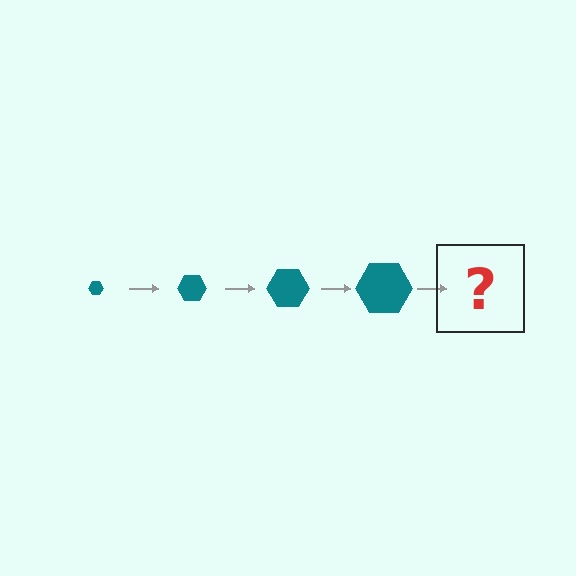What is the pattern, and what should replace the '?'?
The pattern is that the hexagon gets progressively larger each step. The '?' should be a teal hexagon, larger than the previous one.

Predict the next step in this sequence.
The next step is a teal hexagon, larger than the previous one.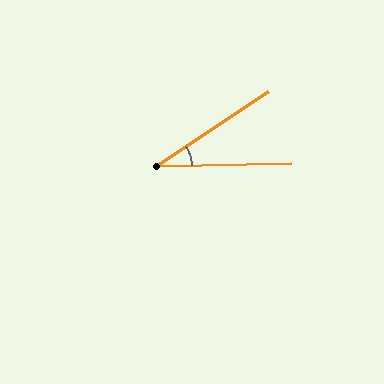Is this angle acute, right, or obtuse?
It is acute.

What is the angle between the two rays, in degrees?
Approximately 33 degrees.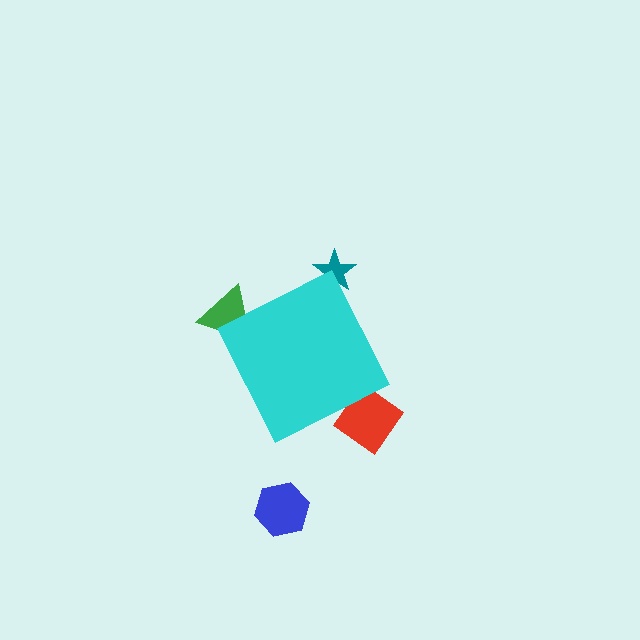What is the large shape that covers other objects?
A cyan diamond.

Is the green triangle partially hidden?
Yes, the green triangle is partially hidden behind the cyan diamond.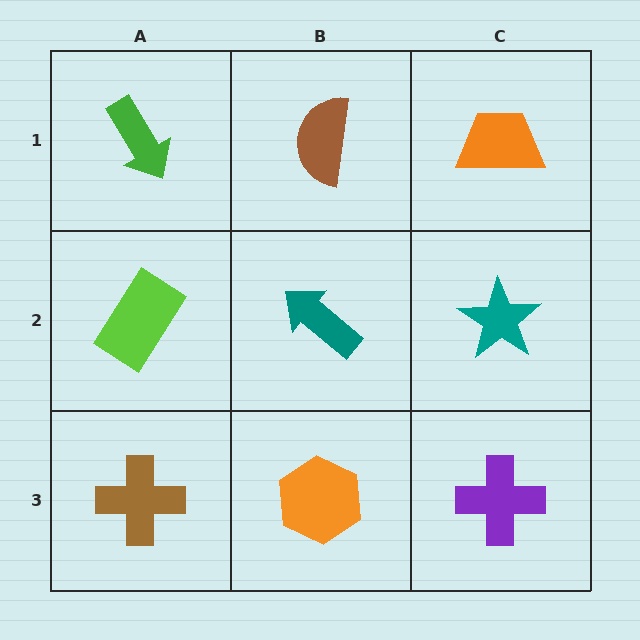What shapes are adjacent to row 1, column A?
A lime rectangle (row 2, column A), a brown semicircle (row 1, column B).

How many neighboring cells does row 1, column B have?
3.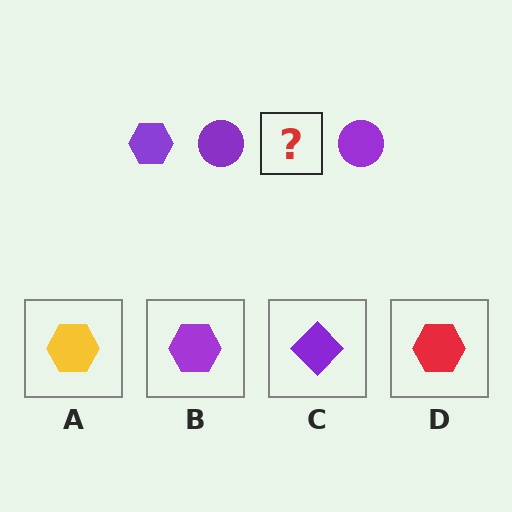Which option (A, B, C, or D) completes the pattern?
B.